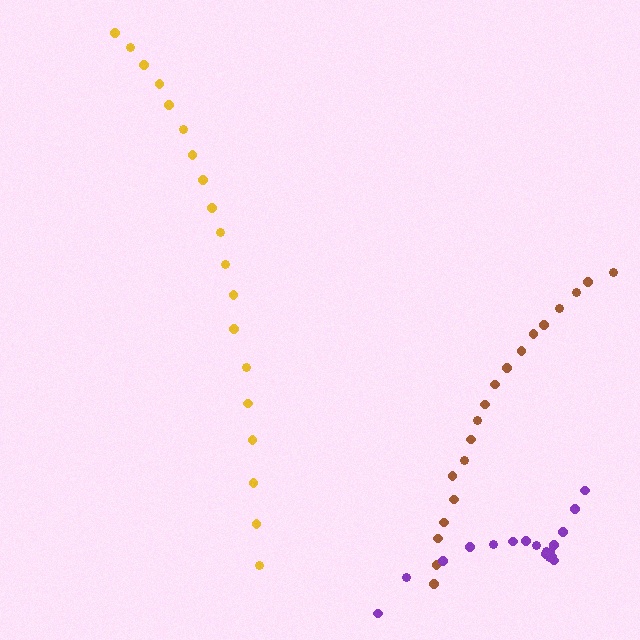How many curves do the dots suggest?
There are 3 distinct paths.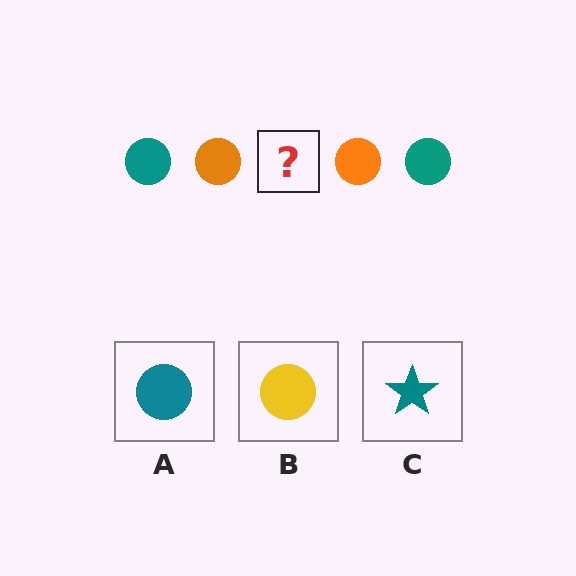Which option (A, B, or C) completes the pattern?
A.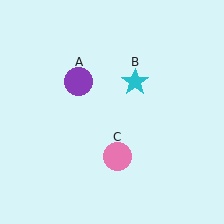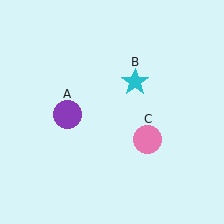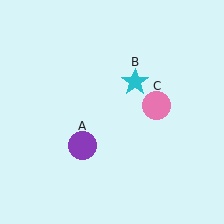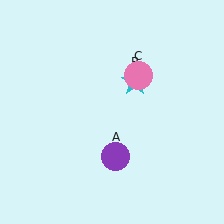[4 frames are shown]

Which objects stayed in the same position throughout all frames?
Cyan star (object B) remained stationary.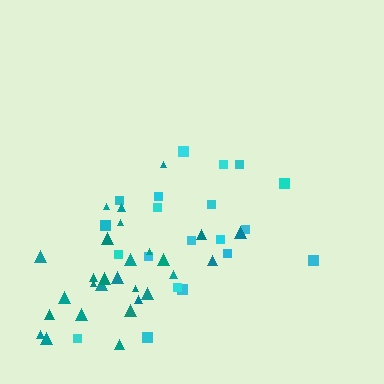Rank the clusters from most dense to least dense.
teal, cyan.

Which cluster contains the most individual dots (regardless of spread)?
Teal (28).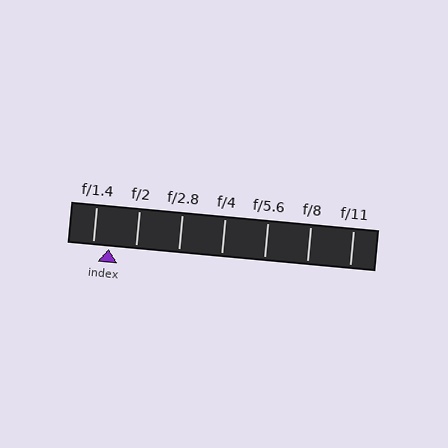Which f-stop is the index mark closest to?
The index mark is closest to f/1.4.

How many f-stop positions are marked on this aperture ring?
There are 7 f-stop positions marked.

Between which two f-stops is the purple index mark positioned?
The index mark is between f/1.4 and f/2.